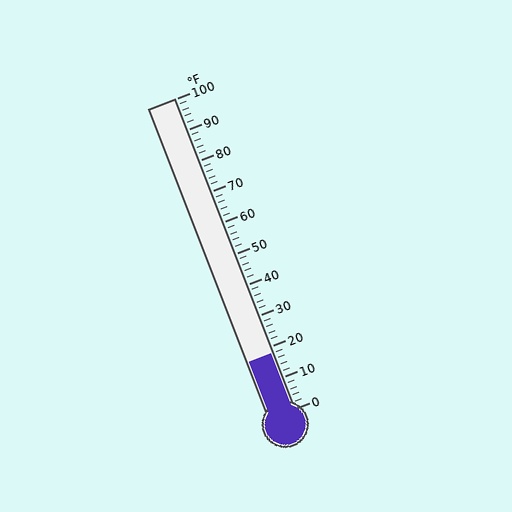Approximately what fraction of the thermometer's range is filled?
The thermometer is filled to approximately 20% of its range.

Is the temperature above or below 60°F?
The temperature is below 60°F.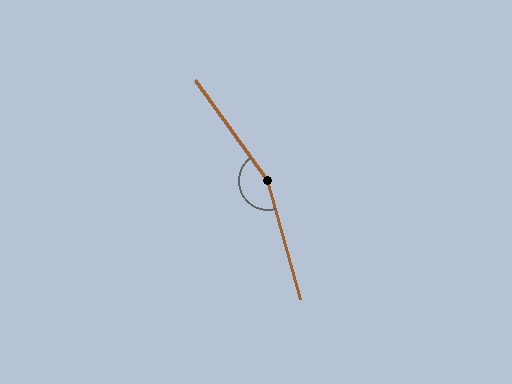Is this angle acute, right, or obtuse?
It is obtuse.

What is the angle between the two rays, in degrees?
Approximately 159 degrees.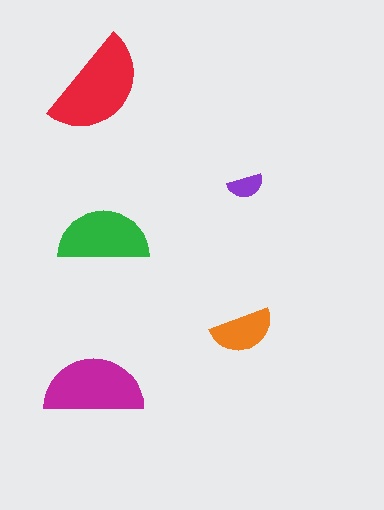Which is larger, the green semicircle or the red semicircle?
The red one.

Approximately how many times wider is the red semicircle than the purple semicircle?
About 3 times wider.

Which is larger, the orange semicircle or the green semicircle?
The green one.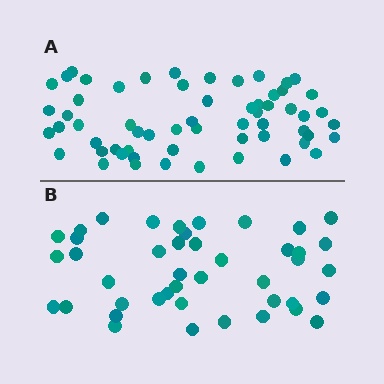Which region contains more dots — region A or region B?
Region A (the top region) has more dots.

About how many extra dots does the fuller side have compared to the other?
Region A has approximately 15 more dots than region B.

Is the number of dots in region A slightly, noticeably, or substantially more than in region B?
Region A has noticeably more, but not dramatically so. The ratio is roughly 1.4 to 1.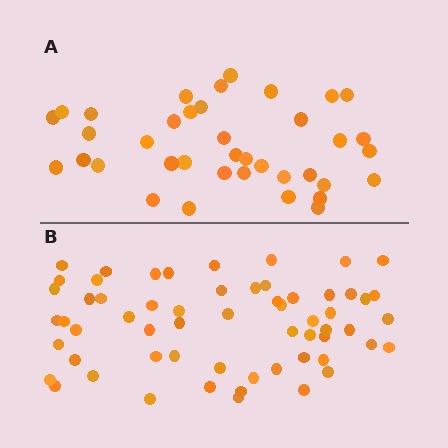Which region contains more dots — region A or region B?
Region B (the bottom region) has more dots.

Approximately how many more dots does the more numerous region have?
Region B has approximately 20 more dots than region A.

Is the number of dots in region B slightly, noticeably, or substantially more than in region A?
Region B has substantially more. The ratio is roughly 1.6 to 1.